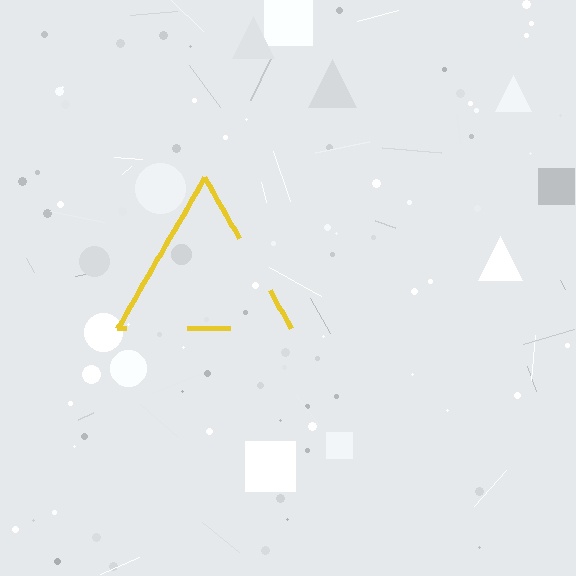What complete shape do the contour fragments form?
The contour fragments form a triangle.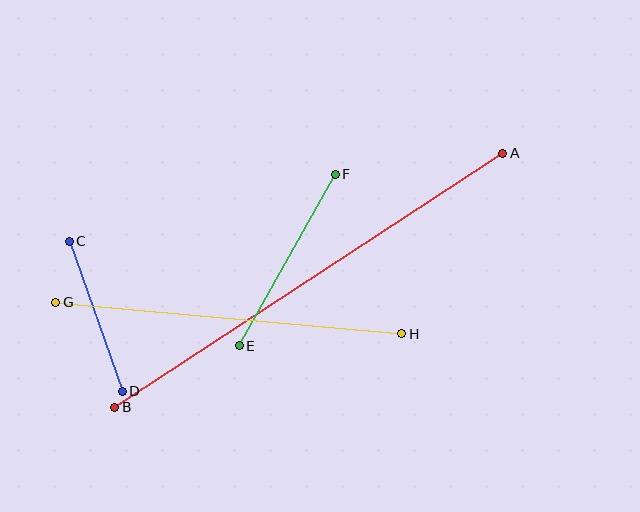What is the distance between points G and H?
The distance is approximately 347 pixels.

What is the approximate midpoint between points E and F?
The midpoint is at approximately (287, 260) pixels.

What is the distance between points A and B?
The distance is approximately 464 pixels.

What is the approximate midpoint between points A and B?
The midpoint is at approximately (309, 280) pixels.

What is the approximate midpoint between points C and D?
The midpoint is at approximately (96, 316) pixels.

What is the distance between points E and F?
The distance is approximately 197 pixels.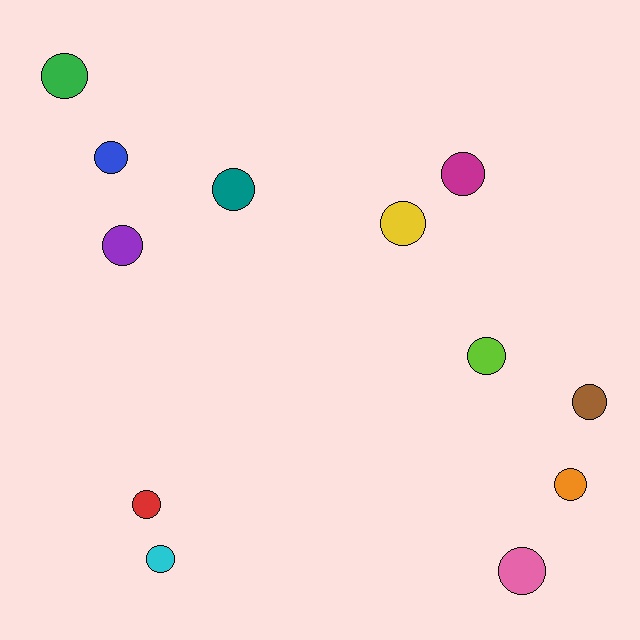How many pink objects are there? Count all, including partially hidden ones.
There is 1 pink object.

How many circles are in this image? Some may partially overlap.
There are 12 circles.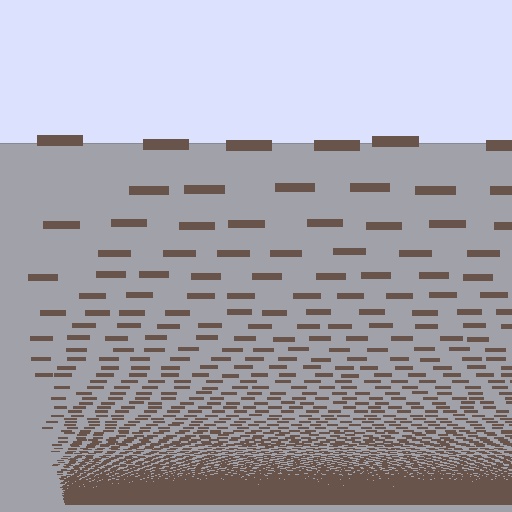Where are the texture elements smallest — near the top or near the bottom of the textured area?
Near the bottom.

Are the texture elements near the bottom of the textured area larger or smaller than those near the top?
Smaller. The gradient is inverted — elements near the bottom are smaller and denser.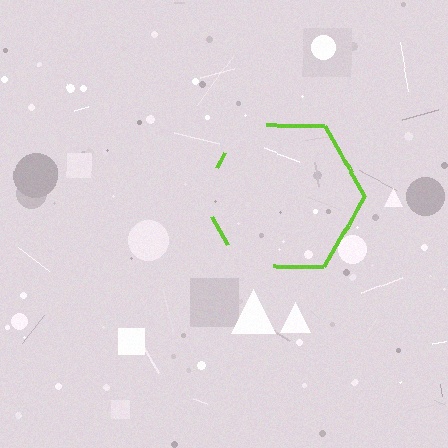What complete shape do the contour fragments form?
The contour fragments form a hexagon.